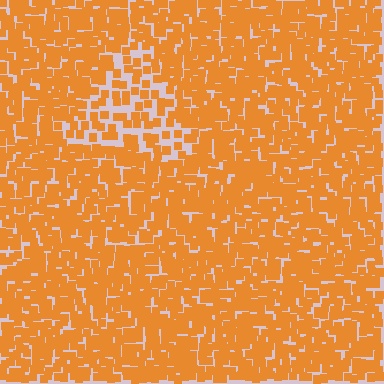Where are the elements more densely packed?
The elements are more densely packed outside the triangle boundary.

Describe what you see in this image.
The image contains small orange elements arranged at two different densities. A triangle-shaped region is visible where the elements are less densely packed than the surrounding area.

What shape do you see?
I see a triangle.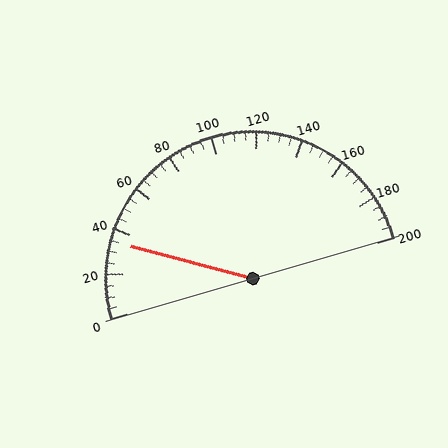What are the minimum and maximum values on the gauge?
The gauge ranges from 0 to 200.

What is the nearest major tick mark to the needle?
The nearest major tick mark is 40.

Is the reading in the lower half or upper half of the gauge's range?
The reading is in the lower half of the range (0 to 200).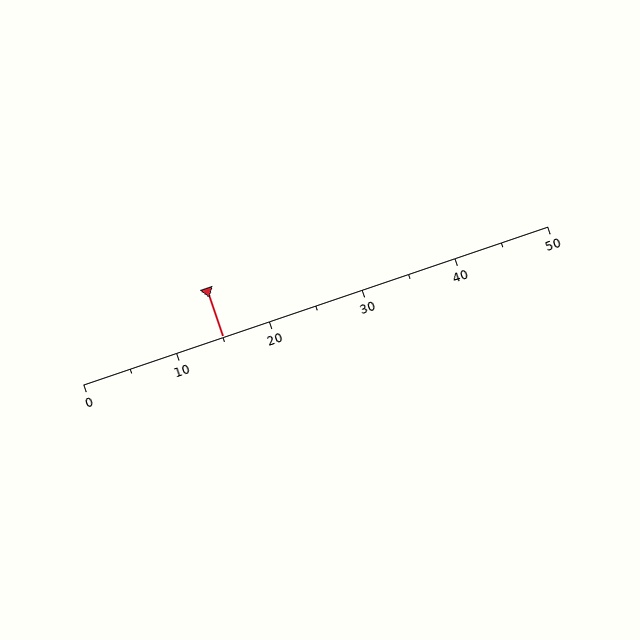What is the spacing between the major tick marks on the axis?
The major ticks are spaced 10 apart.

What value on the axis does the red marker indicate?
The marker indicates approximately 15.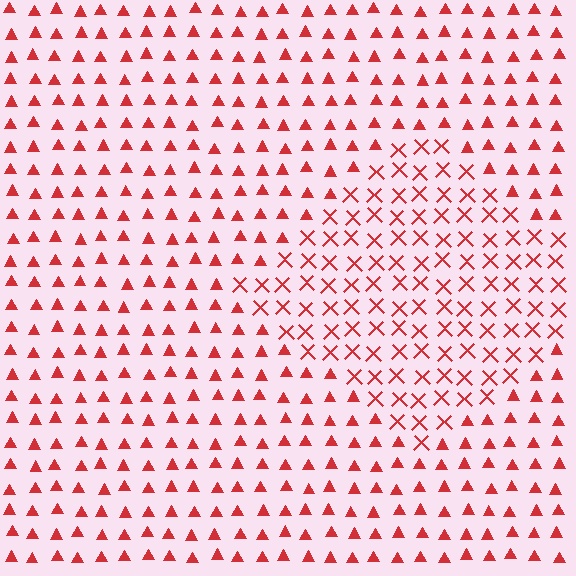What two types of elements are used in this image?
The image uses X marks inside the diamond region and triangles outside it.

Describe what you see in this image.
The image is filled with small red elements arranged in a uniform grid. A diamond-shaped region contains X marks, while the surrounding area contains triangles. The boundary is defined purely by the change in element shape.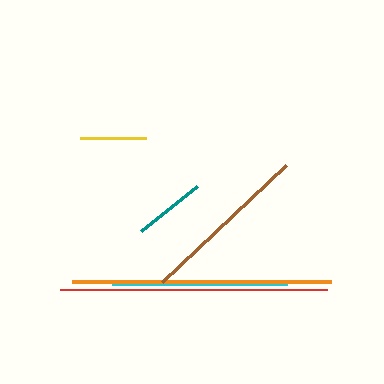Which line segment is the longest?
The red line is the longest at approximately 267 pixels.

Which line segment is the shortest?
The yellow line is the shortest at approximately 66 pixels.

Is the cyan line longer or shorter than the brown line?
The cyan line is longer than the brown line.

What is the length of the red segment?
The red segment is approximately 267 pixels long.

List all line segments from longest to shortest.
From longest to shortest: red, orange, cyan, brown, teal, yellow.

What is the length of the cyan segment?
The cyan segment is approximately 175 pixels long.